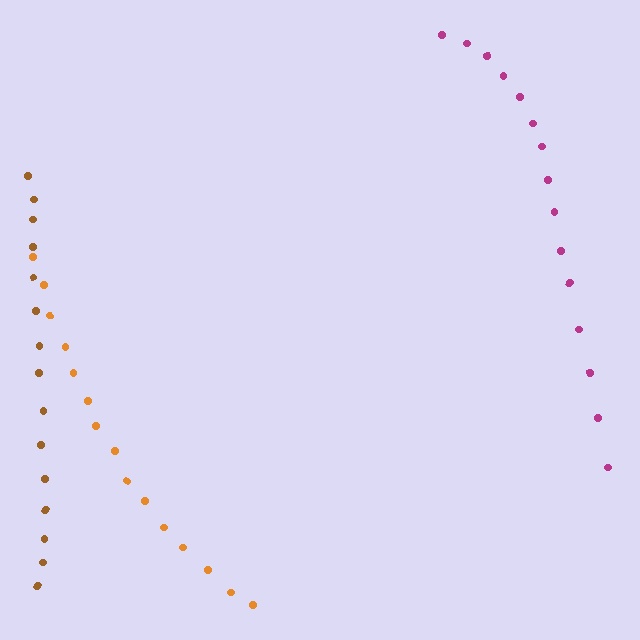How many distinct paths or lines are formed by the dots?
There are 3 distinct paths.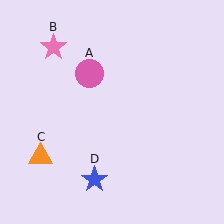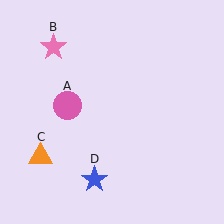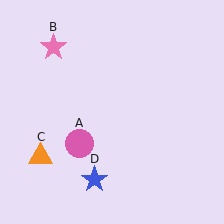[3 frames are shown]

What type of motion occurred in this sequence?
The pink circle (object A) rotated counterclockwise around the center of the scene.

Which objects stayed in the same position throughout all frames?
Pink star (object B) and orange triangle (object C) and blue star (object D) remained stationary.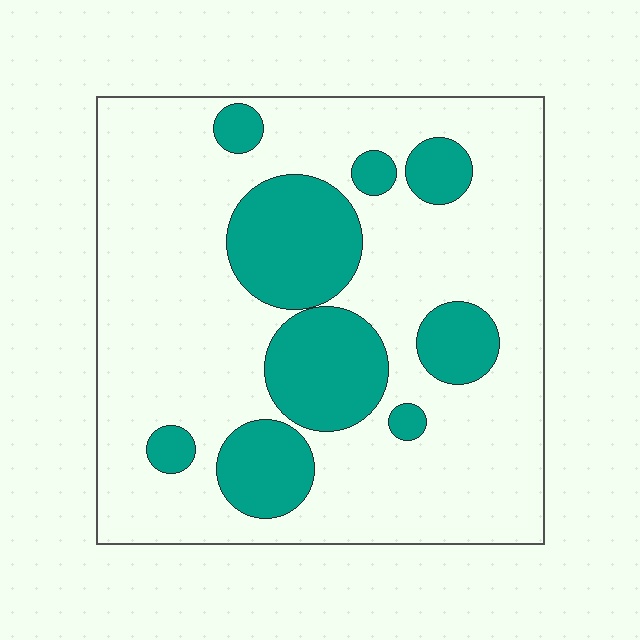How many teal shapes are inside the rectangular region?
9.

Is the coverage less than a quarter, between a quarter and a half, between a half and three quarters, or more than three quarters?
Between a quarter and a half.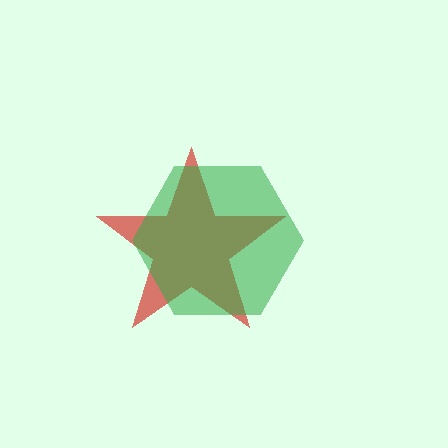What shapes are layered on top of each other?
The layered shapes are: a red star, a green hexagon.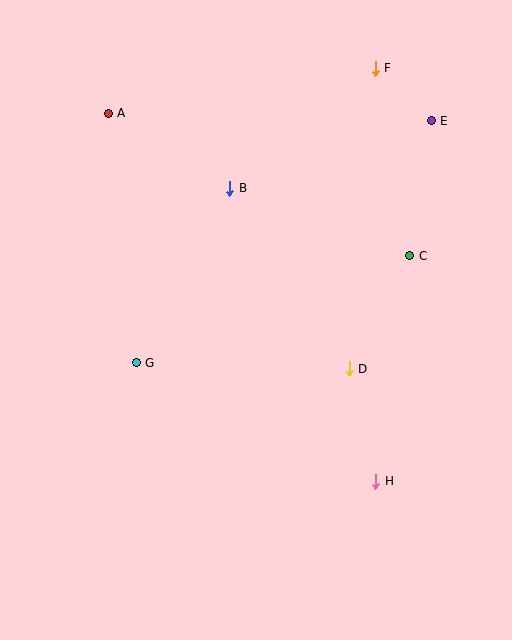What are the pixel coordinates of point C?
Point C is at (410, 256).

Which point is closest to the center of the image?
Point D at (349, 369) is closest to the center.